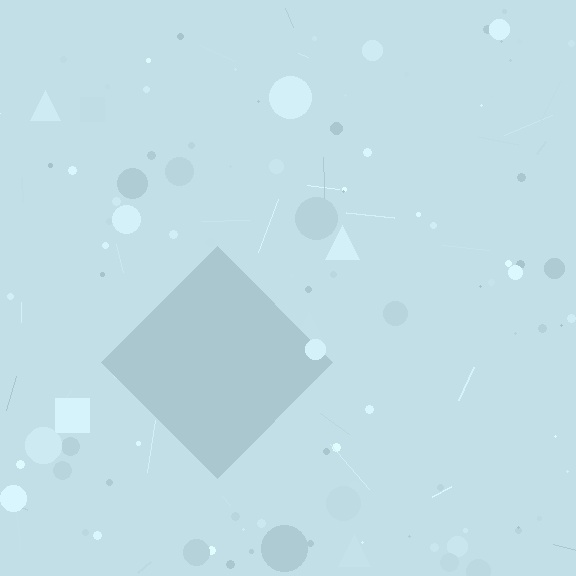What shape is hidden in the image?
A diamond is hidden in the image.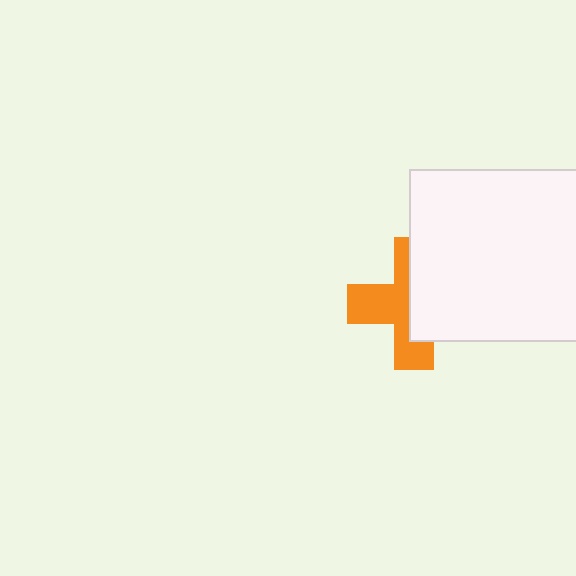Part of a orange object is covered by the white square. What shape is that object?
It is a cross.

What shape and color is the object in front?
The object in front is a white square.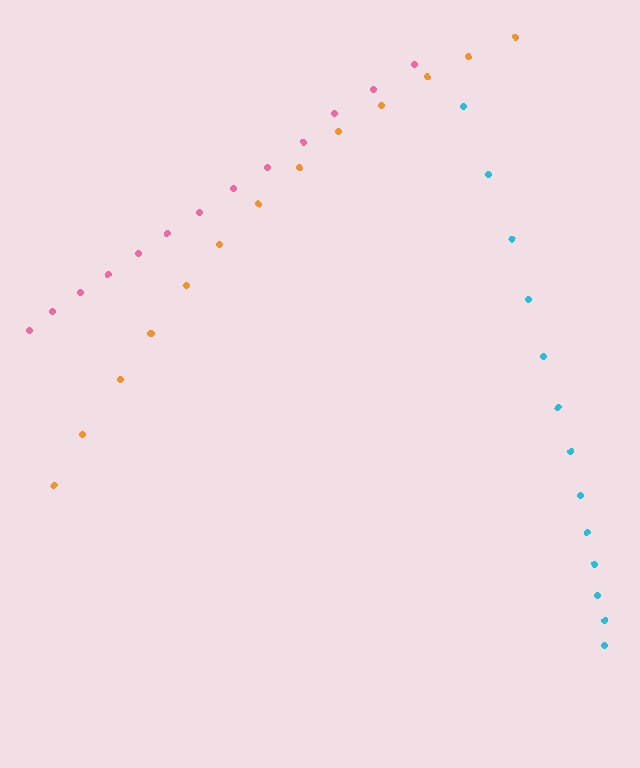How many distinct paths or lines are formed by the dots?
There are 3 distinct paths.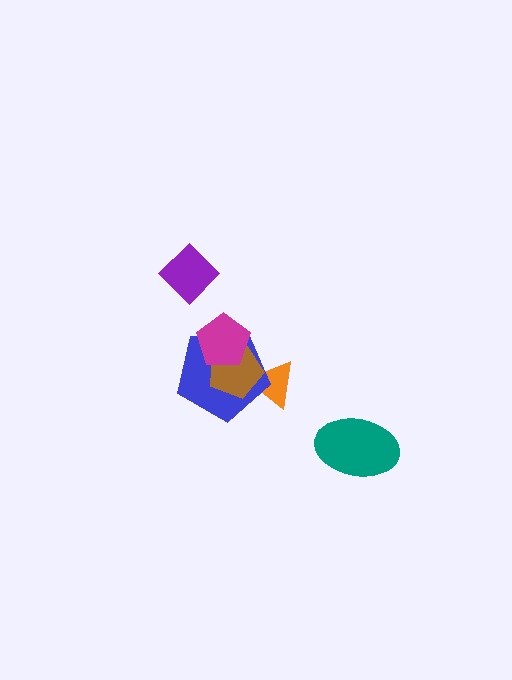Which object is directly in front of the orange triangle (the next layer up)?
The blue pentagon is directly in front of the orange triangle.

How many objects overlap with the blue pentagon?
3 objects overlap with the blue pentagon.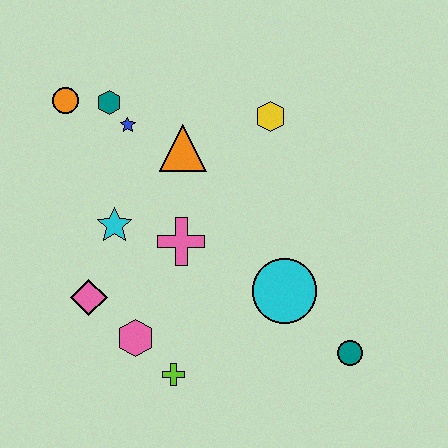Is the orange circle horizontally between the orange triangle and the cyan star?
No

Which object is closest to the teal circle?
The cyan circle is closest to the teal circle.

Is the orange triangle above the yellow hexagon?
No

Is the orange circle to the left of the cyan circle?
Yes